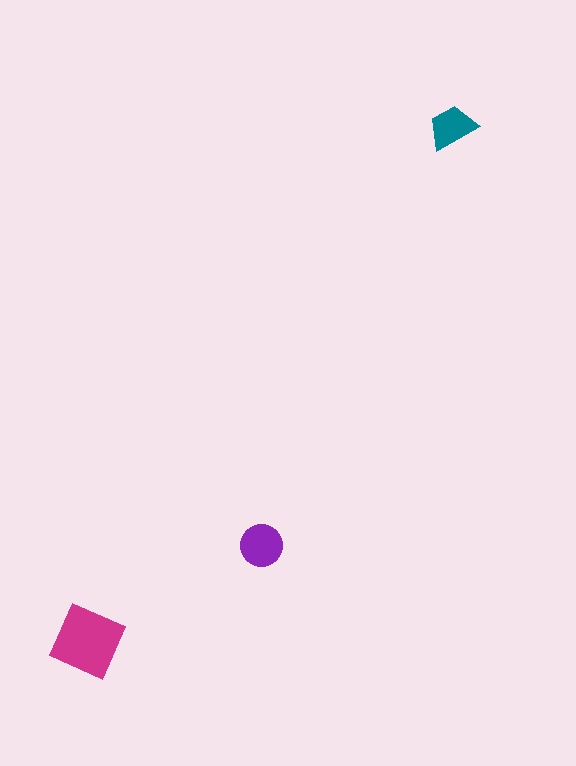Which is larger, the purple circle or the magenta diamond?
The magenta diamond.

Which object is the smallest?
The teal trapezoid.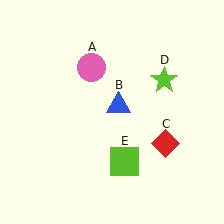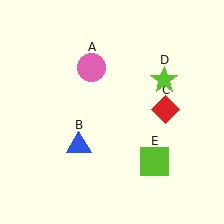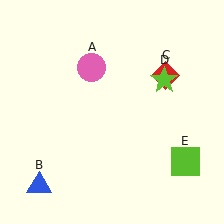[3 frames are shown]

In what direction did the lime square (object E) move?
The lime square (object E) moved right.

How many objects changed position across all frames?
3 objects changed position: blue triangle (object B), red diamond (object C), lime square (object E).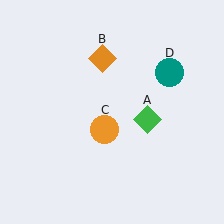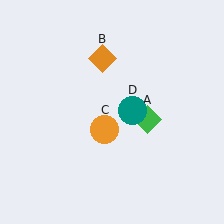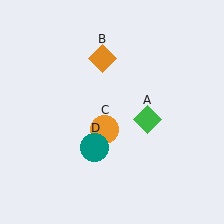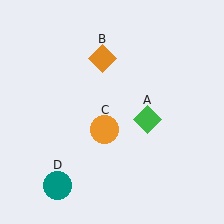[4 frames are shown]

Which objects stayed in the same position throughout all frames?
Green diamond (object A) and orange diamond (object B) and orange circle (object C) remained stationary.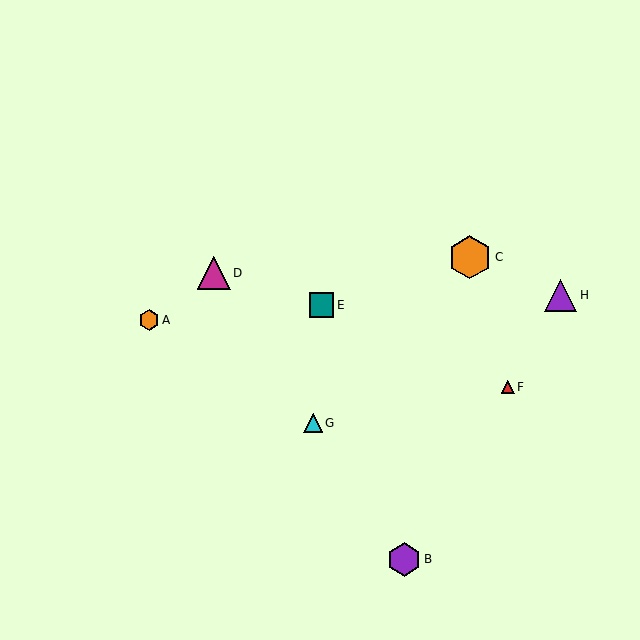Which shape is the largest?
The orange hexagon (labeled C) is the largest.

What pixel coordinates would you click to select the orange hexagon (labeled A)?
Click at (149, 320) to select the orange hexagon A.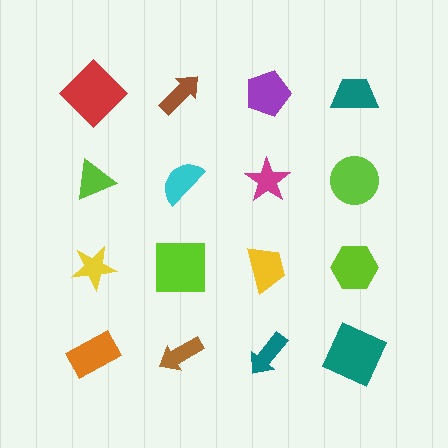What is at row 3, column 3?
A yellow trapezoid.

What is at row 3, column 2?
A lime square.